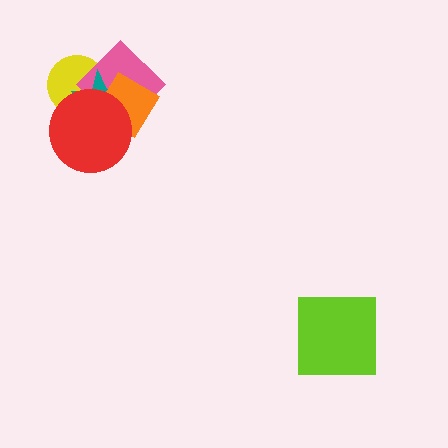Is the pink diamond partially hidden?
Yes, it is partially covered by another shape.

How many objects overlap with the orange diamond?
4 objects overlap with the orange diamond.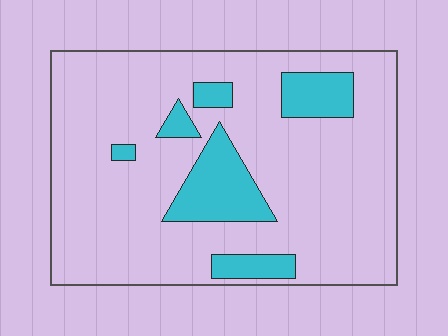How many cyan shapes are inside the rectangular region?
6.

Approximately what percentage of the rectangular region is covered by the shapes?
Approximately 15%.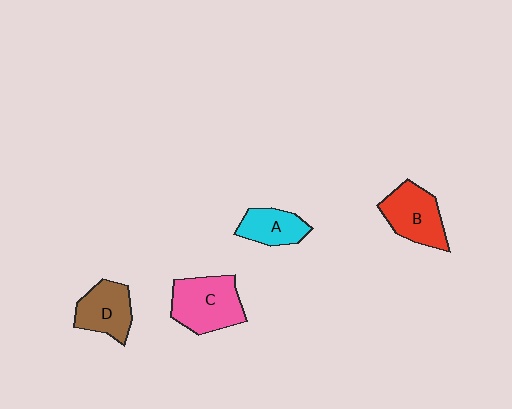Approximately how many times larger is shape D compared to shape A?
Approximately 1.2 times.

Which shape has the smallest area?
Shape A (cyan).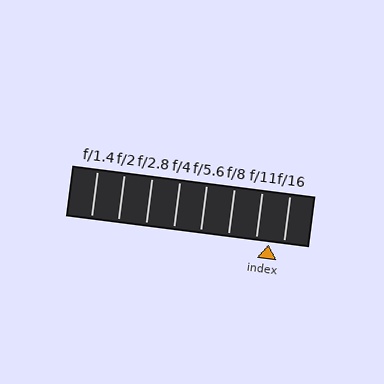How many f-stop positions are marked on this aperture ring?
There are 8 f-stop positions marked.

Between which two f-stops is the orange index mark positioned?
The index mark is between f/11 and f/16.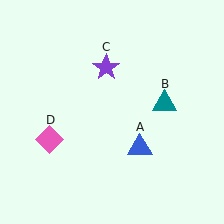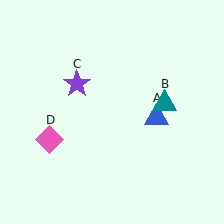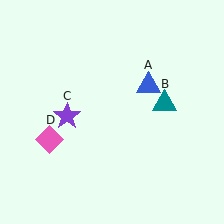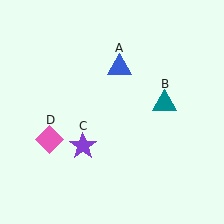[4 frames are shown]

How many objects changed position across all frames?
2 objects changed position: blue triangle (object A), purple star (object C).